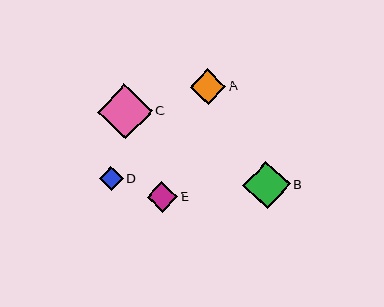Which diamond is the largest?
Diamond C is the largest with a size of approximately 55 pixels.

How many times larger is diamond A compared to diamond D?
Diamond A is approximately 1.5 times the size of diamond D.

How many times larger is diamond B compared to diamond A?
Diamond B is approximately 1.3 times the size of diamond A.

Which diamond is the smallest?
Diamond D is the smallest with a size of approximately 24 pixels.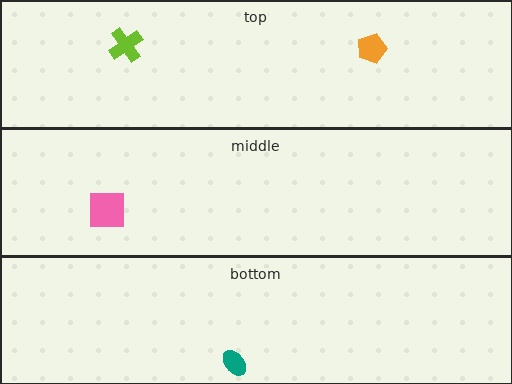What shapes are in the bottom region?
The teal ellipse.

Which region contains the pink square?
The middle region.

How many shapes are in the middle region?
1.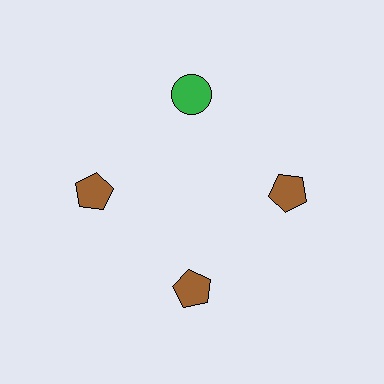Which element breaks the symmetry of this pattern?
The green circle at roughly the 12 o'clock position breaks the symmetry. All other shapes are brown pentagons.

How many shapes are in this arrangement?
There are 4 shapes arranged in a ring pattern.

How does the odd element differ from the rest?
It differs in both color (green instead of brown) and shape (circle instead of pentagon).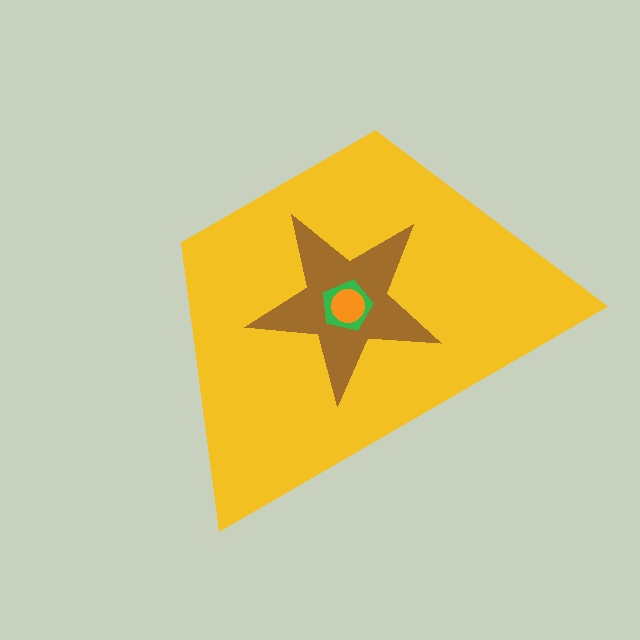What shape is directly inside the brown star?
The green pentagon.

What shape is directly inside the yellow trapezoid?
The brown star.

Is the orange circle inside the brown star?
Yes.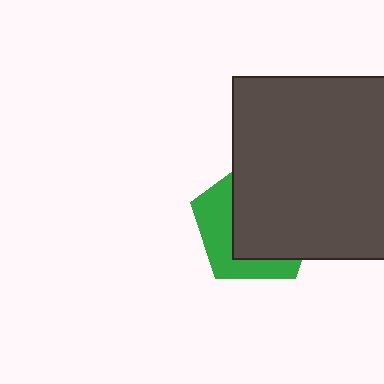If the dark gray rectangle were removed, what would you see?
You would see the complete green pentagon.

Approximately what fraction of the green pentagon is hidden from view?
Roughly 63% of the green pentagon is hidden behind the dark gray rectangle.